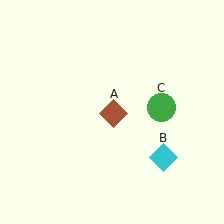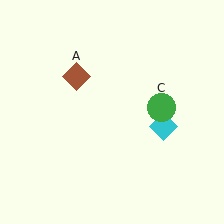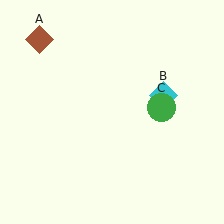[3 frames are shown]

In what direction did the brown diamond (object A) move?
The brown diamond (object A) moved up and to the left.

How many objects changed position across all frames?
2 objects changed position: brown diamond (object A), cyan diamond (object B).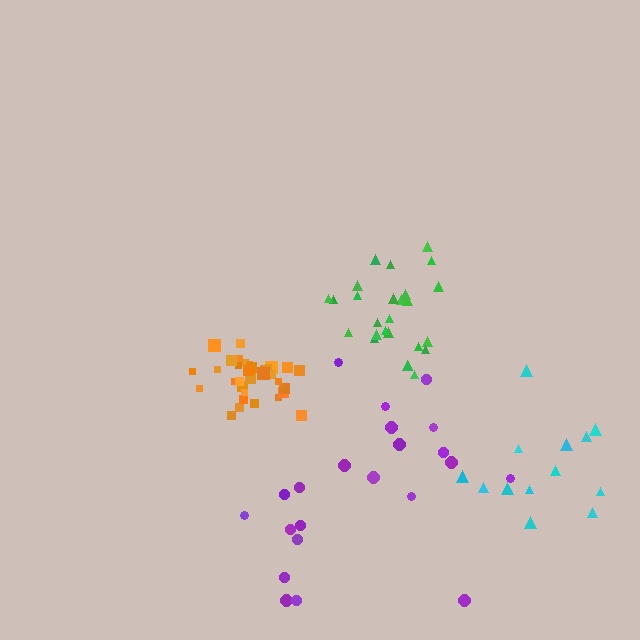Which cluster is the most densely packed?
Orange.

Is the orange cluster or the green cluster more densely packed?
Orange.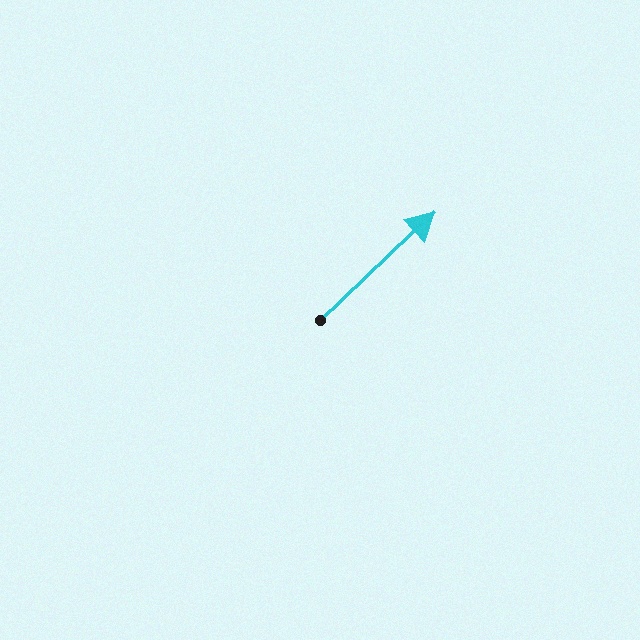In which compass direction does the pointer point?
Northeast.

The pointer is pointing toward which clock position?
Roughly 2 o'clock.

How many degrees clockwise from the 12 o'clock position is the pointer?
Approximately 46 degrees.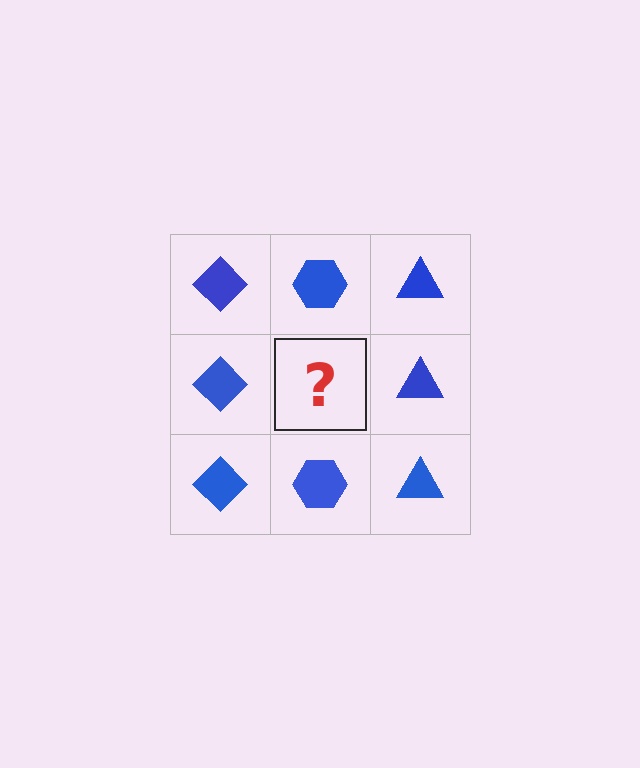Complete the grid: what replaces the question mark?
The question mark should be replaced with a blue hexagon.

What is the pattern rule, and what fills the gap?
The rule is that each column has a consistent shape. The gap should be filled with a blue hexagon.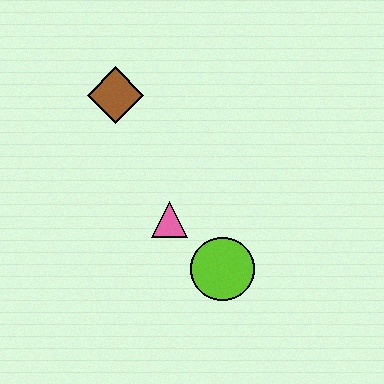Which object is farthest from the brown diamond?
The lime circle is farthest from the brown diamond.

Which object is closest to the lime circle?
The pink triangle is closest to the lime circle.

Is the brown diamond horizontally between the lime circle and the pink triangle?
No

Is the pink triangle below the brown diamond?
Yes